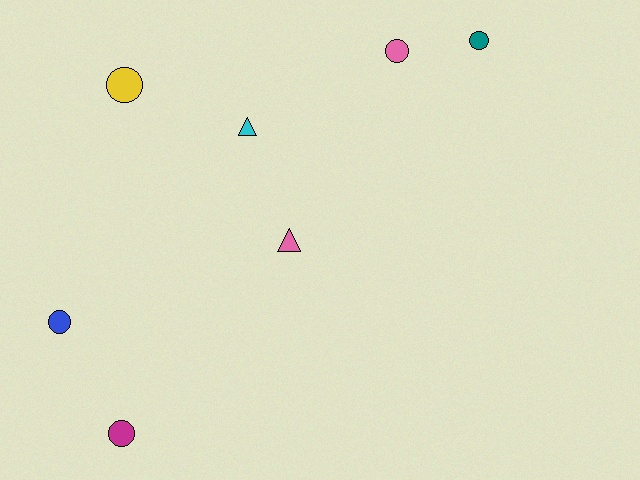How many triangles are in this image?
There are 2 triangles.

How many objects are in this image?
There are 7 objects.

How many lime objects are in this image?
There are no lime objects.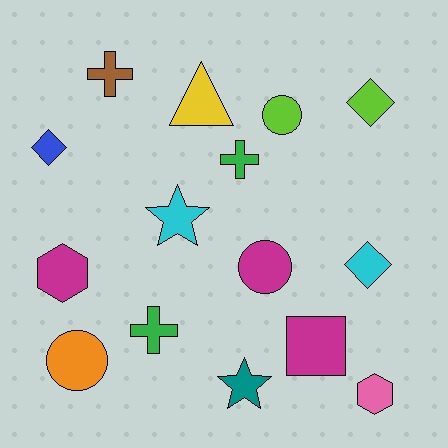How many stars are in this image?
There are 2 stars.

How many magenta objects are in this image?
There are 3 magenta objects.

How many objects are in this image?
There are 15 objects.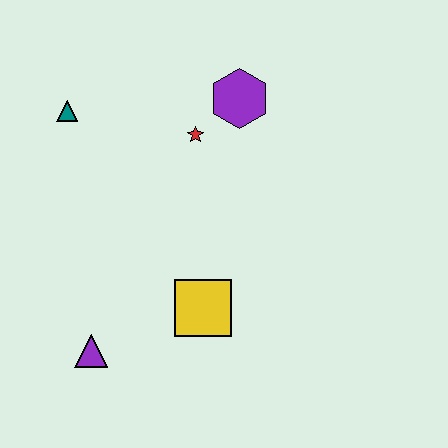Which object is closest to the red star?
The purple hexagon is closest to the red star.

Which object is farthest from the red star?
The purple triangle is farthest from the red star.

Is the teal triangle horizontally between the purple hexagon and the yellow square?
No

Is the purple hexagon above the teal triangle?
Yes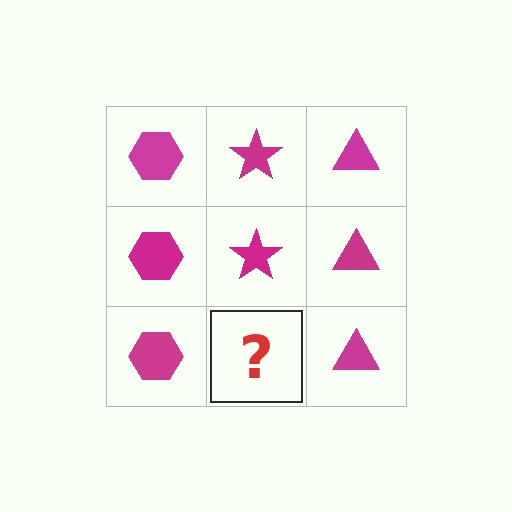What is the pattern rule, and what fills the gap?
The rule is that each column has a consistent shape. The gap should be filled with a magenta star.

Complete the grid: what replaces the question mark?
The question mark should be replaced with a magenta star.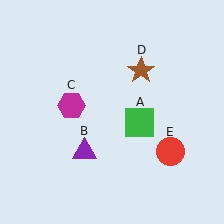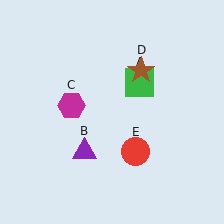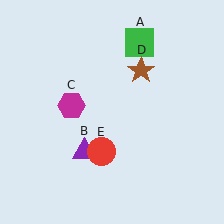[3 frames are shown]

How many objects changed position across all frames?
2 objects changed position: green square (object A), red circle (object E).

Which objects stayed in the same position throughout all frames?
Purple triangle (object B) and magenta hexagon (object C) and brown star (object D) remained stationary.